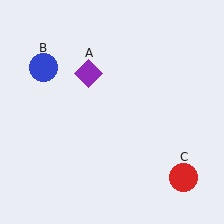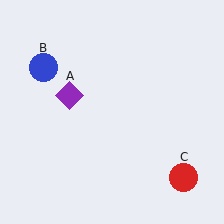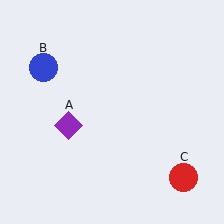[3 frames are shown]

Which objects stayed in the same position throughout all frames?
Blue circle (object B) and red circle (object C) remained stationary.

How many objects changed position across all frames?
1 object changed position: purple diamond (object A).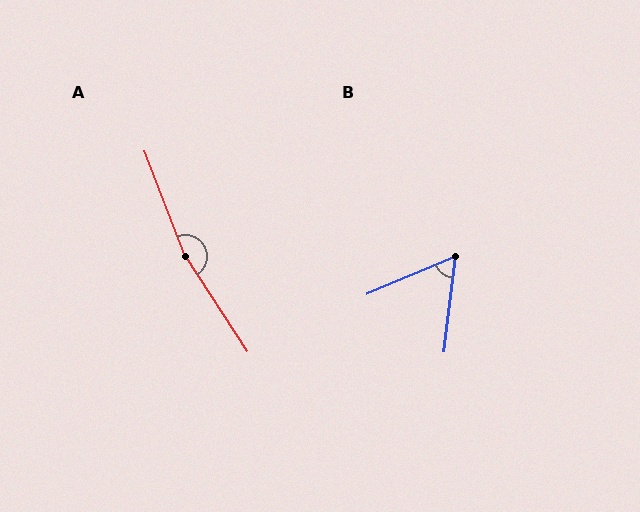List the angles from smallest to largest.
B (60°), A (168°).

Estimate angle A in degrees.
Approximately 168 degrees.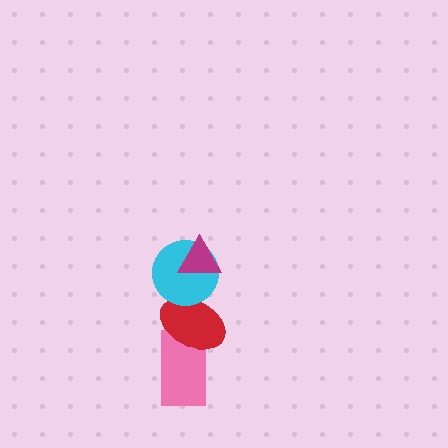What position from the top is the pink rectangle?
The pink rectangle is 4th from the top.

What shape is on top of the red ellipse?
The cyan circle is on top of the red ellipse.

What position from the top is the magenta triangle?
The magenta triangle is 1st from the top.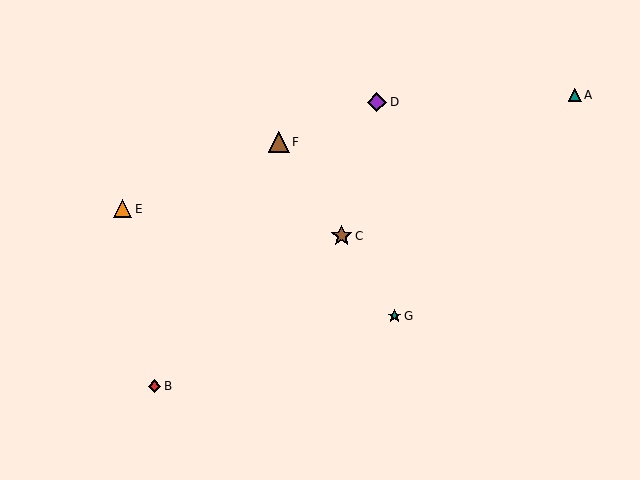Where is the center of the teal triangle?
The center of the teal triangle is at (575, 95).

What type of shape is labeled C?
Shape C is a brown star.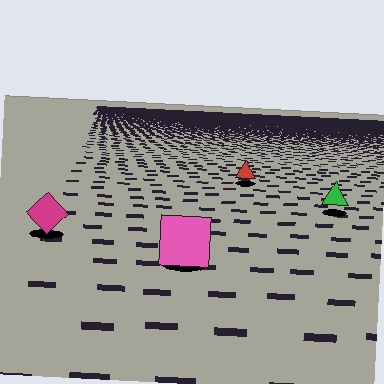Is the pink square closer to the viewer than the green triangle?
Yes. The pink square is closer — you can tell from the texture gradient: the ground texture is coarser near it.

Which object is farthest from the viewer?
The red triangle is farthest from the viewer. It appears smaller and the ground texture around it is denser.